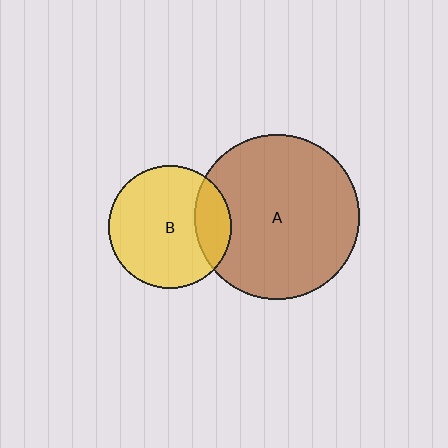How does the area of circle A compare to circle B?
Approximately 1.8 times.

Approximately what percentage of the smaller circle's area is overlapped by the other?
Approximately 20%.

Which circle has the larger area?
Circle A (brown).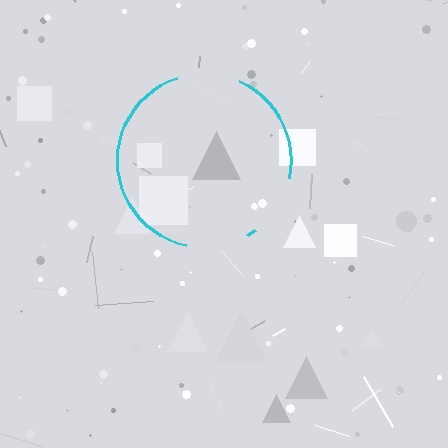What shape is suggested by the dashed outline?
The dashed outline suggests a circle.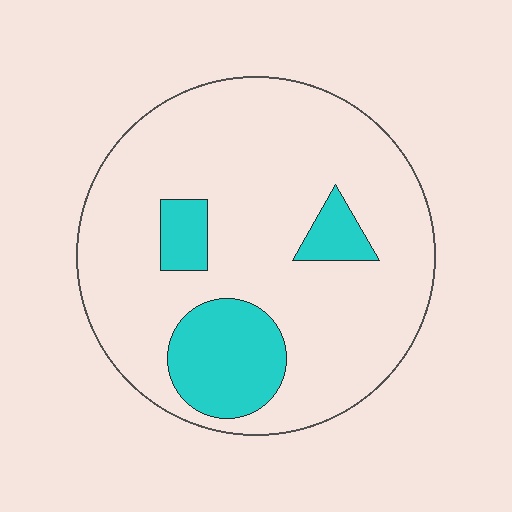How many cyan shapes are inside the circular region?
3.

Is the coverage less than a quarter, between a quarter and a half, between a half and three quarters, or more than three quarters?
Less than a quarter.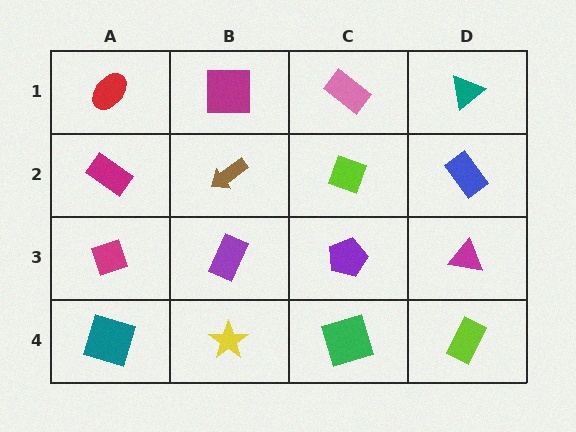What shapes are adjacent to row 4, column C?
A purple pentagon (row 3, column C), a yellow star (row 4, column B), a lime rectangle (row 4, column D).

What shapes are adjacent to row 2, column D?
A teal triangle (row 1, column D), a magenta triangle (row 3, column D), a lime diamond (row 2, column C).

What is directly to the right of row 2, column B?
A lime diamond.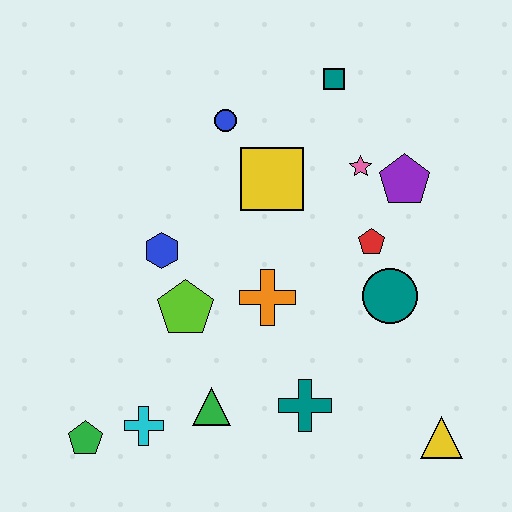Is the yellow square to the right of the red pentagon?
No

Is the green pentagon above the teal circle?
No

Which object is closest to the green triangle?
The cyan cross is closest to the green triangle.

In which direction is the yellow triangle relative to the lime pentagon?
The yellow triangle is to the right of the lime pentagon.